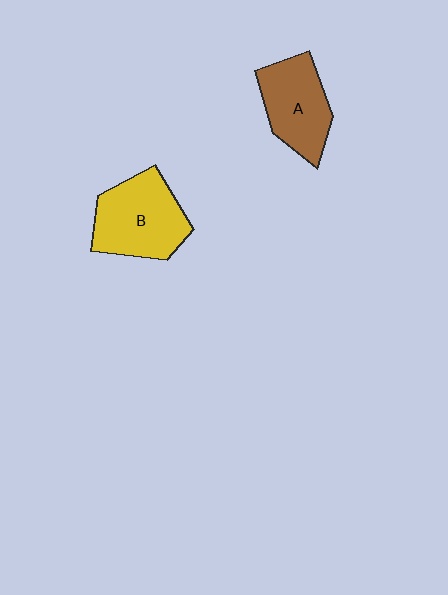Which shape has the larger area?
Shape B (yellow).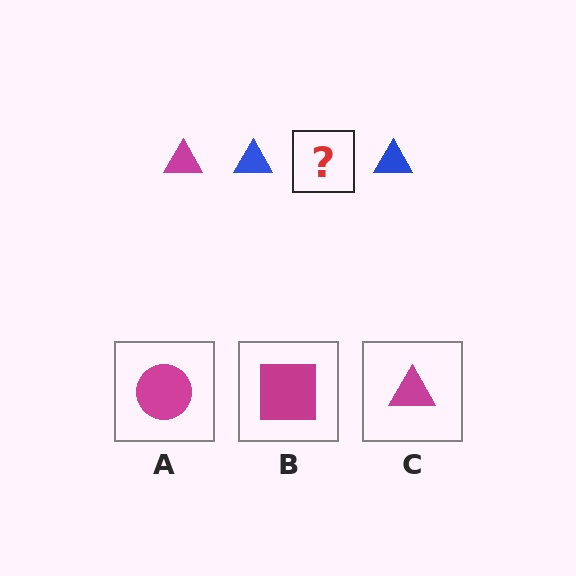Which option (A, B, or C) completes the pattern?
C.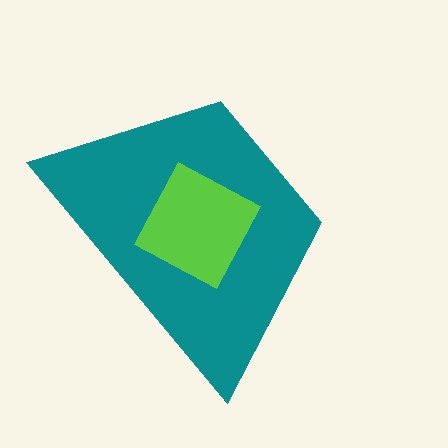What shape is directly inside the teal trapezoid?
The lime diamond.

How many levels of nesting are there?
2.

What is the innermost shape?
The lime diamond.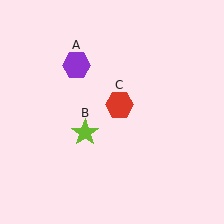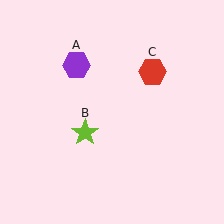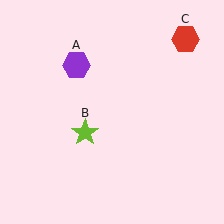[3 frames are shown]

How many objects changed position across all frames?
1 object changed position: red hexagon (object C).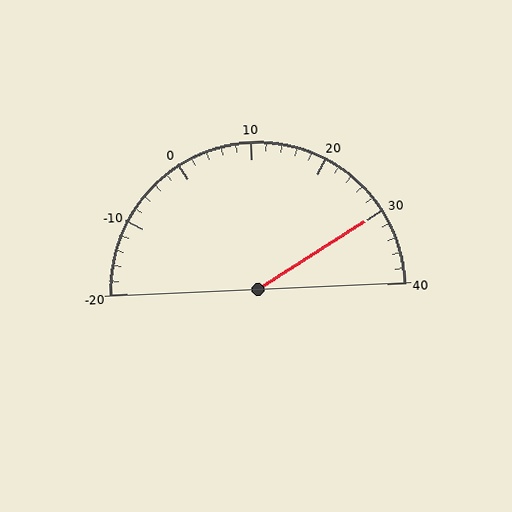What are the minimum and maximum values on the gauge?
The gauge ranges from -20 to 40.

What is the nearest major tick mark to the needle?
The nearest major tick mark is 30.